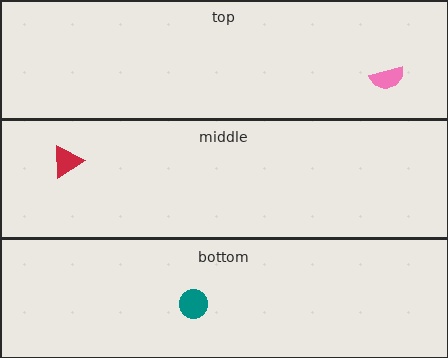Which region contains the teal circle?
The bottom region.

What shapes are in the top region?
The pink semicircle.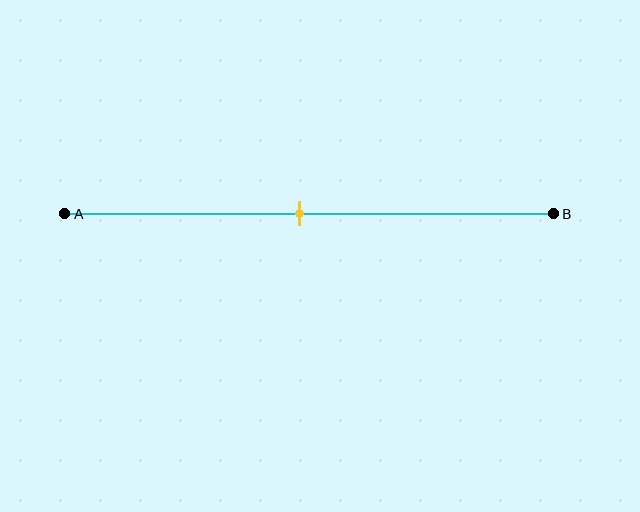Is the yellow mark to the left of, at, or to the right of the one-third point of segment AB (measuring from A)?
The yellow mark is to the right of the one-third point of segment AB.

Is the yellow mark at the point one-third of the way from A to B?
No, the mark is at about 50% from A, not at the 33% one-third point.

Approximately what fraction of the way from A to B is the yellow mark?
The yellow mark is approximately 50% of the way from A to B.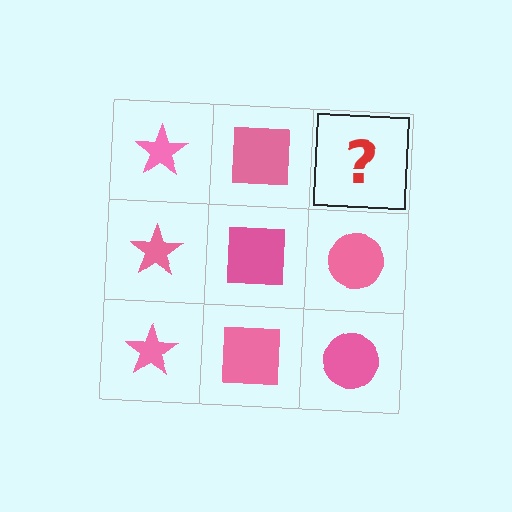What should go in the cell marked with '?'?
The missing cell should contain a pink circle.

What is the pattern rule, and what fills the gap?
The rule is that each column has a consistent shape. The gap should be filled with a pink circle.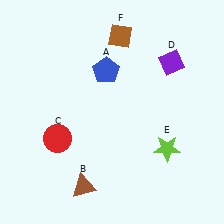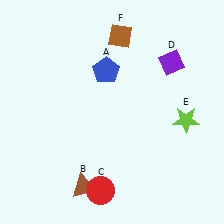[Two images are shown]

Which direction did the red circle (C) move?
The red circle (C) moved down.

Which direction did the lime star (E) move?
The lime star (E) moved up.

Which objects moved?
The objects that moved are: the red circle (C), the lime star (E).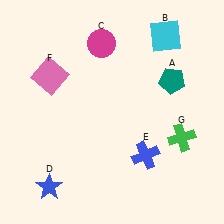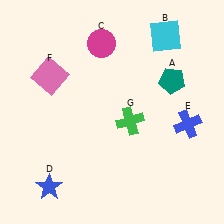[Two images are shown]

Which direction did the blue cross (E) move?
The blue cross (E) moved right.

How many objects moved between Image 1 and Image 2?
2 objects moved between the two images.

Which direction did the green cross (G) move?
The green cross (G) moved left.